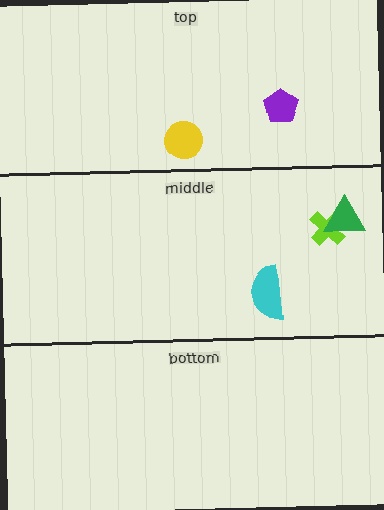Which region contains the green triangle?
The middle region.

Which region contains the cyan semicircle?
The middle region.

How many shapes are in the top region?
2.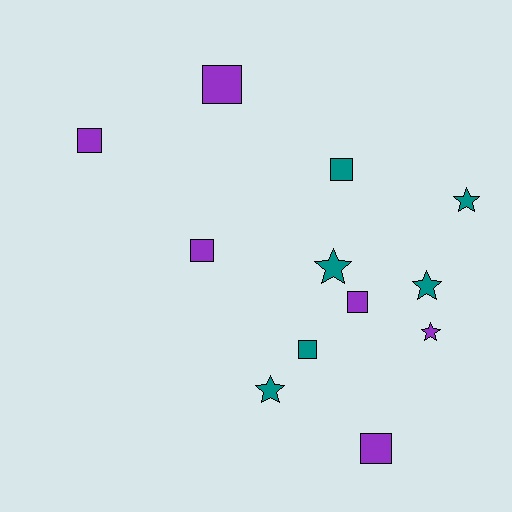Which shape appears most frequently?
Square, with 7 objects.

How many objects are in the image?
There are 12 objects.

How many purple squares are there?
There are 5 purple squares.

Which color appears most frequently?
Purple, with 6 objects.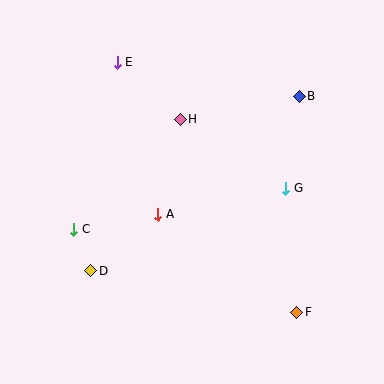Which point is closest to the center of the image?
Point A at (158, 215) is closest to the center.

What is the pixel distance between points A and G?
The distance between A and G is 130 pixels.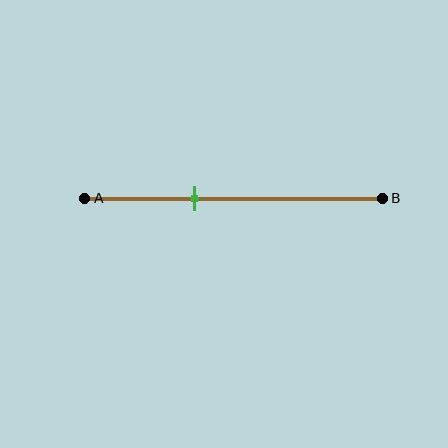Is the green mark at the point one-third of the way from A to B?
No, the mark is at about 35% from A, not at the 33% one-third point.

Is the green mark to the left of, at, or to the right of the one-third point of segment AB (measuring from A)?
The green mark is to the right of the one-third point of segment AB.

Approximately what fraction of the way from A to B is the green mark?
The green mark is approximately 35% of the way from A to B.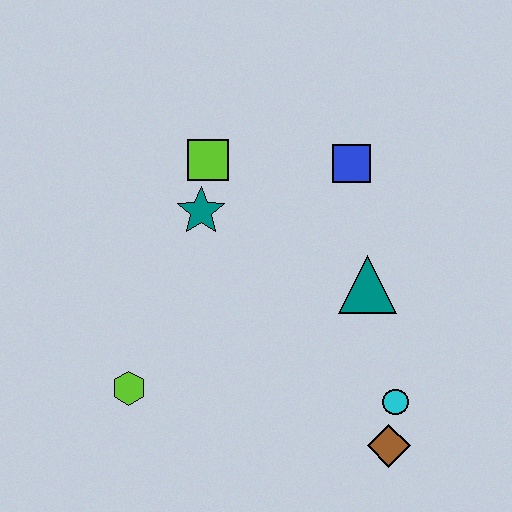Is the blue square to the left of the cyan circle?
Yes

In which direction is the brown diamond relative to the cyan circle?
The brown diamond is below the cyan circle.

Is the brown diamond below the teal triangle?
Yes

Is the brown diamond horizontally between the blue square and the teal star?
No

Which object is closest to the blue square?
The teal triangle is closest to the blue square.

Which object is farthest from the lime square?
The brown diamond is farthest from the lime square.